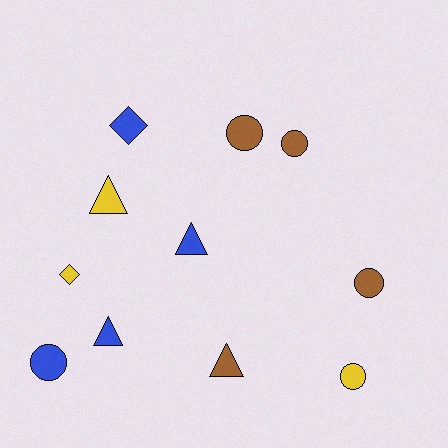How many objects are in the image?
There are 11 objects.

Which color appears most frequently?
Brown, with 4 objects.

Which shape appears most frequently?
Circle, with 5 objects.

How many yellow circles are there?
There is 1 yellow circle.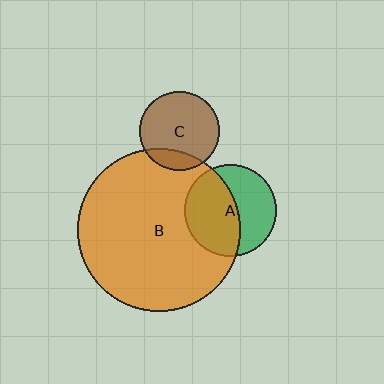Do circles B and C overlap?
Yes.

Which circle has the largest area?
Circle B (orange).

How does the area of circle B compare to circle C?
Approximately 4.2 times.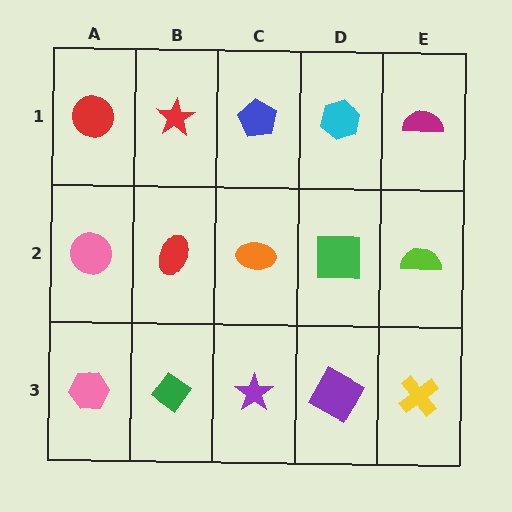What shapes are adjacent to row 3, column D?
A green square (row 2, column D), a purple star (row 3, column C), a yellow cross (row 3, column E).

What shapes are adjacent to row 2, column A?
A red circle (row 1, column A), a pink hexagon (row 3, column A), a red ellipse (row 2, column B).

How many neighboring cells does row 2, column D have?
4.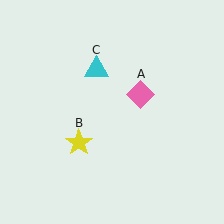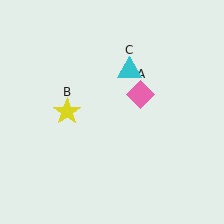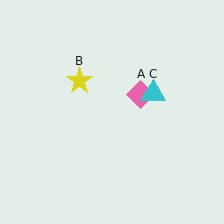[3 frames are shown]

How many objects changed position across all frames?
2 objects changed position: yellow star (object B), cyan triangle (object C).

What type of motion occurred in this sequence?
The yellow star (object B), cyan triangle (object C) rotated clockwise around the center of the scene.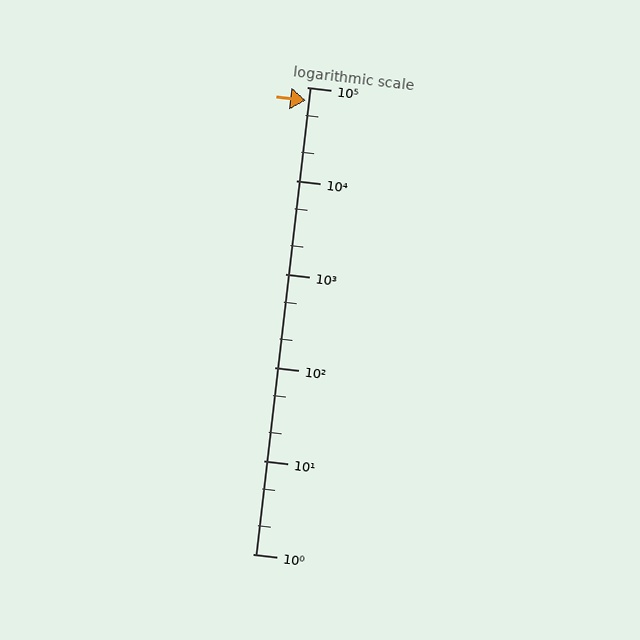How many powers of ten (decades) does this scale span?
The scale spans 5 decades, from 1 to 100000.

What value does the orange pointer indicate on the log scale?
The pointer indicates approximately 72000.